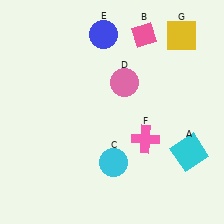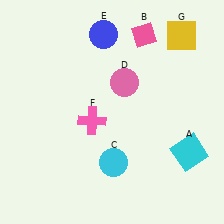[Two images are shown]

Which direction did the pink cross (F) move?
The pink cross (F) moved left.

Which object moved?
The pink cross (F) moved left.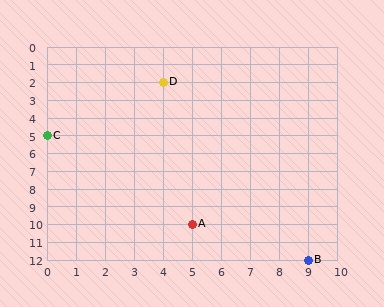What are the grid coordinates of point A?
Point A is at grid coordinates (5, 10).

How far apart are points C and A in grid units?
Points C and A are 5 columns and 5 rows apart (about 7.1 grid units diagonally).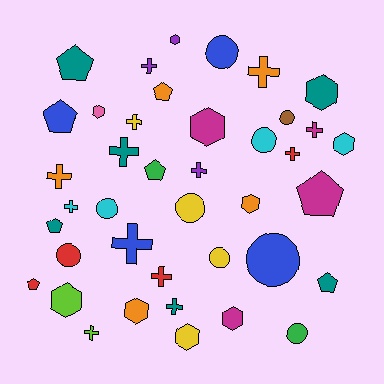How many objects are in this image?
There are 40 objects.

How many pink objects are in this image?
There is 1 pink object.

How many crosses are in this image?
There are 13 crosses.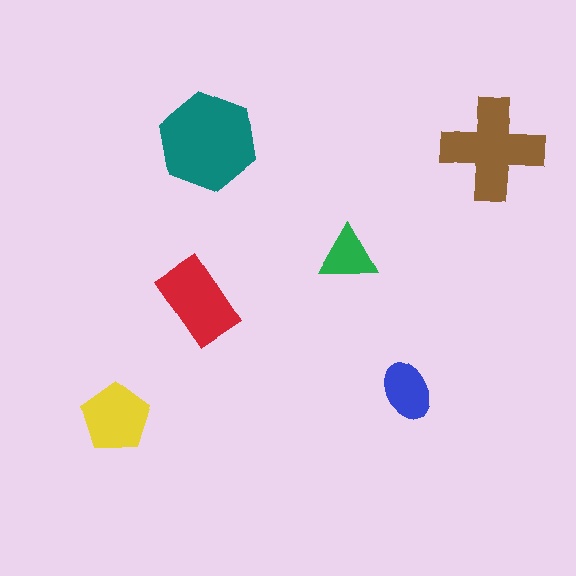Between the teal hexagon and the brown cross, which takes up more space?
The teal hexagon.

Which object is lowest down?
The yellow pentagon is bottommost.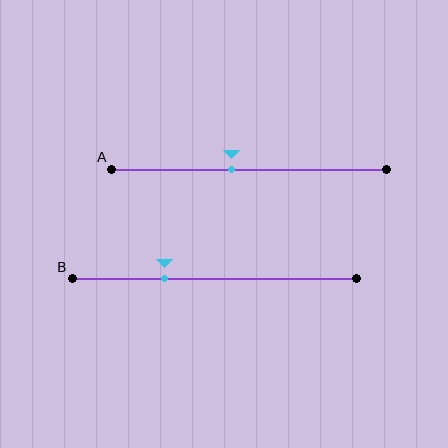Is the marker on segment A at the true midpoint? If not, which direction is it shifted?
No, the marker on segment A is shifted to the left by about 6% of the segment length.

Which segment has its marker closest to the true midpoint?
Segment A has its marker closest to the true midpoint.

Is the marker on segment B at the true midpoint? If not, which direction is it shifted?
No, the marker on segment B is shifted to the left by about 18% of the segment length.